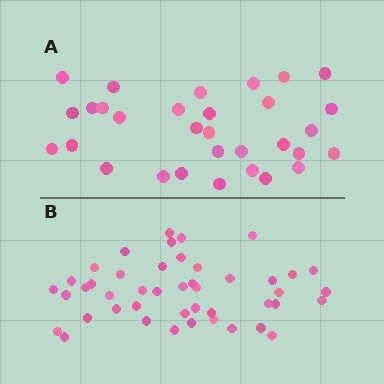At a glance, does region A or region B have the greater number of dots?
Region B (the bottom region) has more dots.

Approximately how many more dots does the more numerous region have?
Region B has approximately 15 more dots than region A.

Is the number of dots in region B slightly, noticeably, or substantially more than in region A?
Region B has substantially more. The ratio is roughly 1.5 to 1.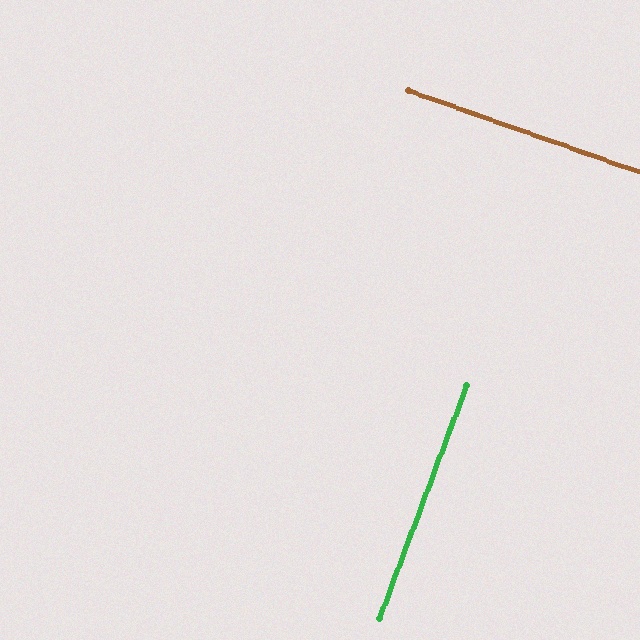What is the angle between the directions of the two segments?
Approximately 89 degrees.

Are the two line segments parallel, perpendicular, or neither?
Perpendicular — they meet at approximately 89°.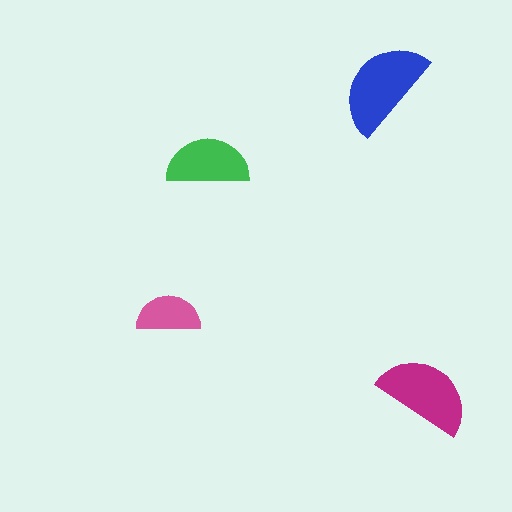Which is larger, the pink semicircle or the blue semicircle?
The blue one.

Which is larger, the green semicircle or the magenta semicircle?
The magenta one.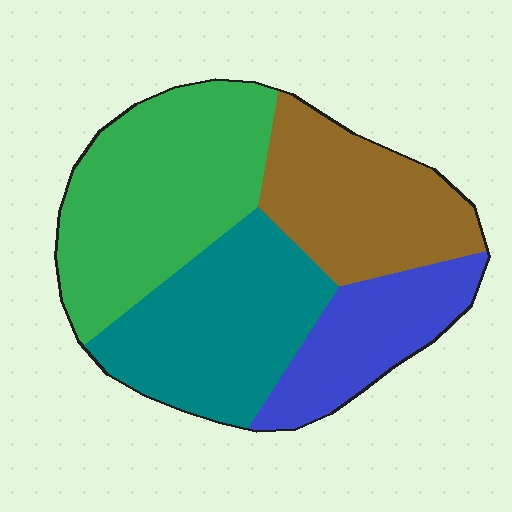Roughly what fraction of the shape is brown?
Brown covers 23% of the shape.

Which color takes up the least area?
Blue, at roughly 15%.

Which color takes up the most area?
Green, at roughly 35%.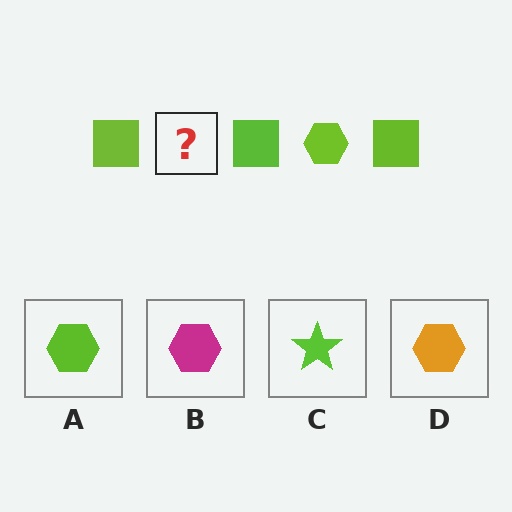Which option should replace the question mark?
Option A.